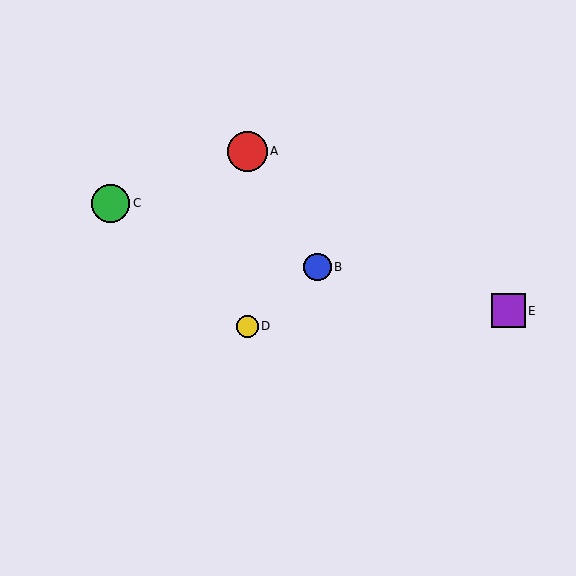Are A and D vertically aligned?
Yes, both are at x≈247.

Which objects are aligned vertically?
Objects A, D are aligned vertically.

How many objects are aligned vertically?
2 objects (A, D) are aligned vertically.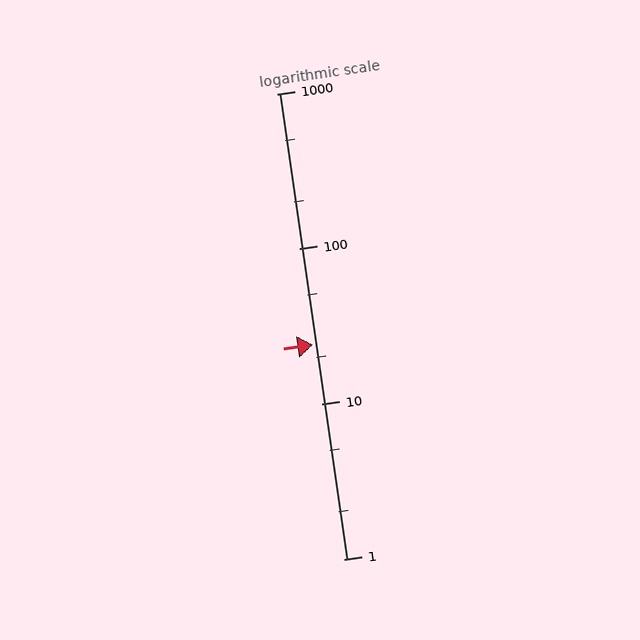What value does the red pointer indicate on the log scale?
The pointer indicates approximately 24.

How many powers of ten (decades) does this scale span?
The scale spans 3 decades, from 1 to 1000.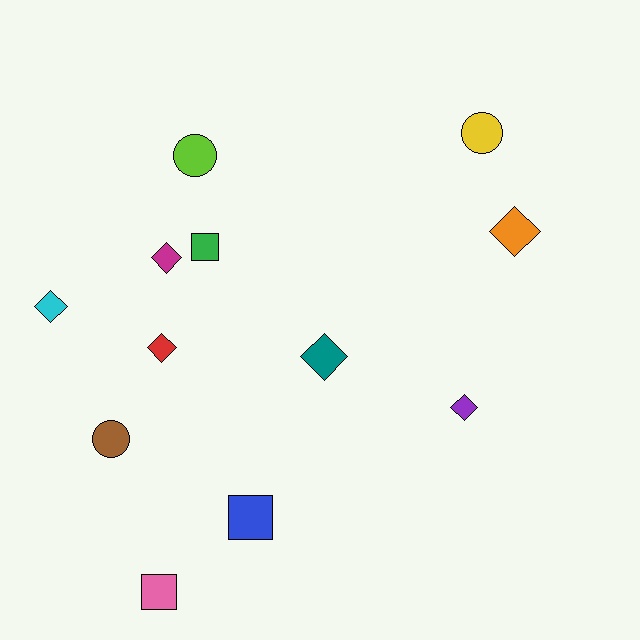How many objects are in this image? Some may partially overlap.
There are 12 objects.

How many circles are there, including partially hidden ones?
There are 3 circles.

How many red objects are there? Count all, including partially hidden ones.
There is 1 red object.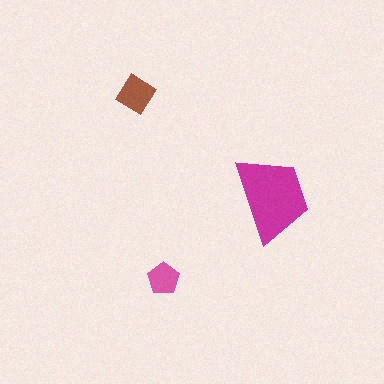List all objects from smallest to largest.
The pink pentagon, the brown diamond, the magenta trapezoid.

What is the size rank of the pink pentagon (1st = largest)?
3rd.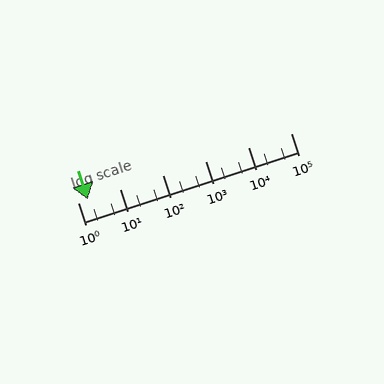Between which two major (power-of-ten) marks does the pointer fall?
The pointer is between 1 and 10.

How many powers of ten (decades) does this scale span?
The scale spans 5 decades, from 1 to 100000.